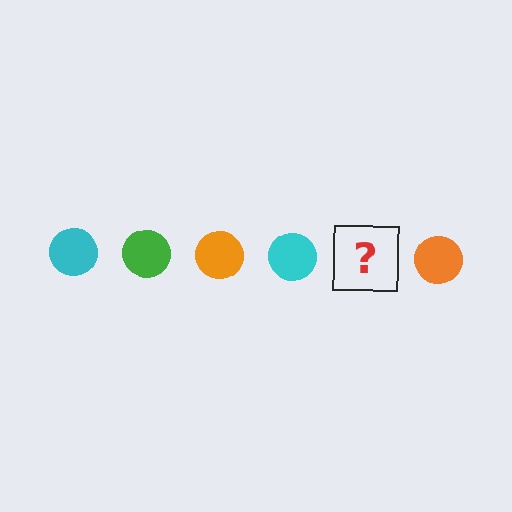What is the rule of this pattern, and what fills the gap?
The rule is that the pattern cycles through cyan, green, orange circles. The gap should be filled with a green circle.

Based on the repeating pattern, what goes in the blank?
The blank should be a green circle.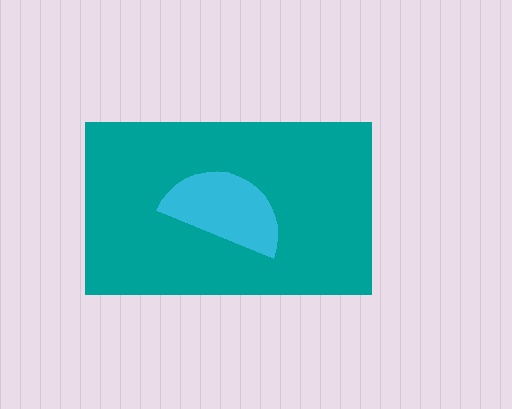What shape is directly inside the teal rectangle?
The cyan semicircle.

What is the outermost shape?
The teal rectangle.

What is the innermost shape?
The cyan semicircle.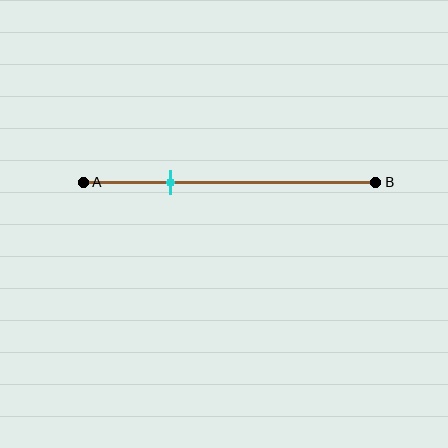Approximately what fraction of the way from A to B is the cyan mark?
The cyan mark is approximately 30% of the way from A to B.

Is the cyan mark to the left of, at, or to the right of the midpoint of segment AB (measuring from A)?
The cyan mark is to the left of the midpoint of segment AB.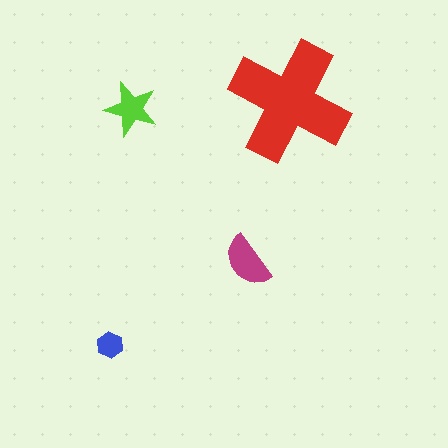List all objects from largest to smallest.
The red cross, the magenta semicircle, the lime star, the blue hexagon.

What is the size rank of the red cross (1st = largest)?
1st.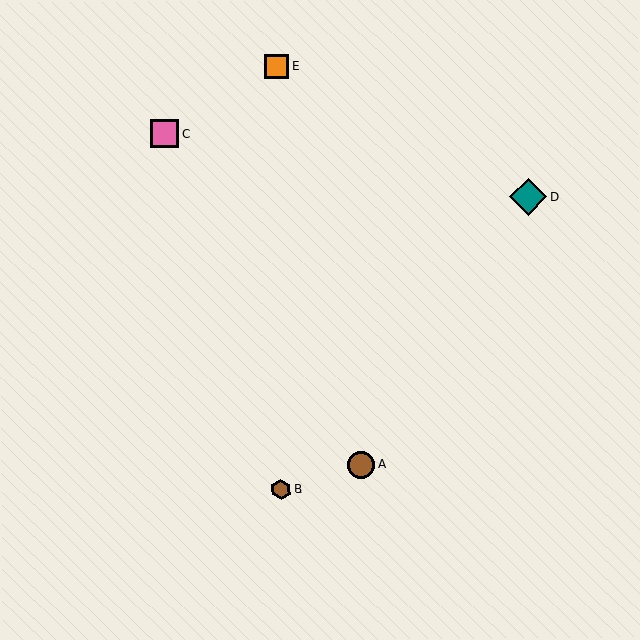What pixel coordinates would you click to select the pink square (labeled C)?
Click at (165, 134) to select the pink square C.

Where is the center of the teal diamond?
The center of the teal diamond is at (528, 197).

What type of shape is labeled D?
Shape D is a teal diamond.